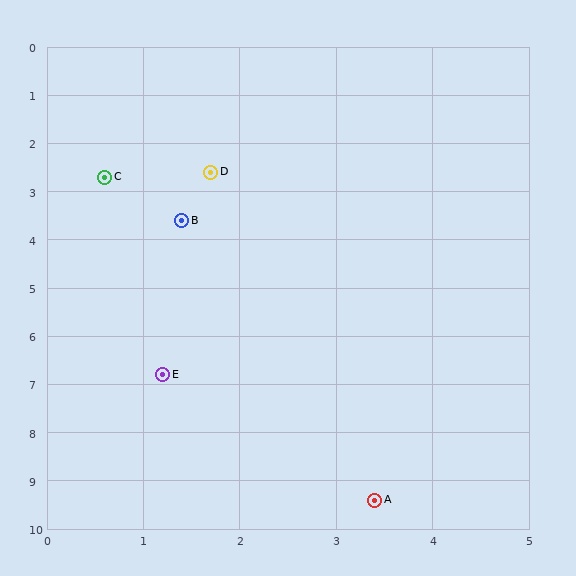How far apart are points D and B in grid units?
Points D and B are about 1.0 grid units apart.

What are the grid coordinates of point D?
Point D is at approximately (1.7, 2.6).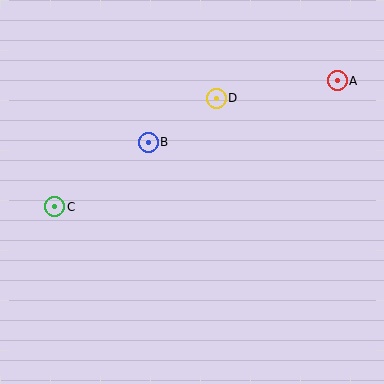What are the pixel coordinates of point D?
Point D is at (216, 98).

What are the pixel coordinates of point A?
Point A is at (337, 81).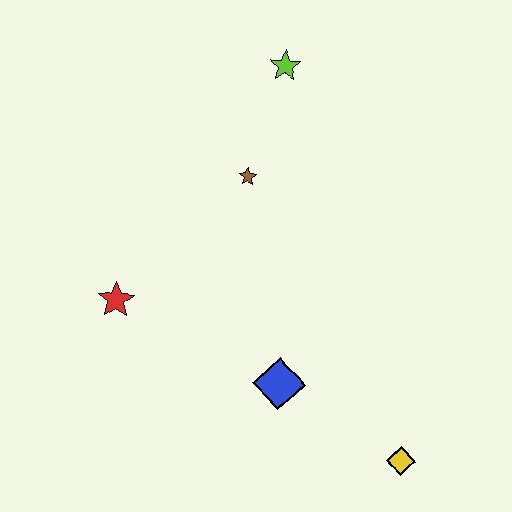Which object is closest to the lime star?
The brown star is closest to the lime star.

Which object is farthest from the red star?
The yellow diamond is farthest from the red star.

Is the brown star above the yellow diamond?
Yes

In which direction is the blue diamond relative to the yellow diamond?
The blue diamond is to the left of the yellow diamond.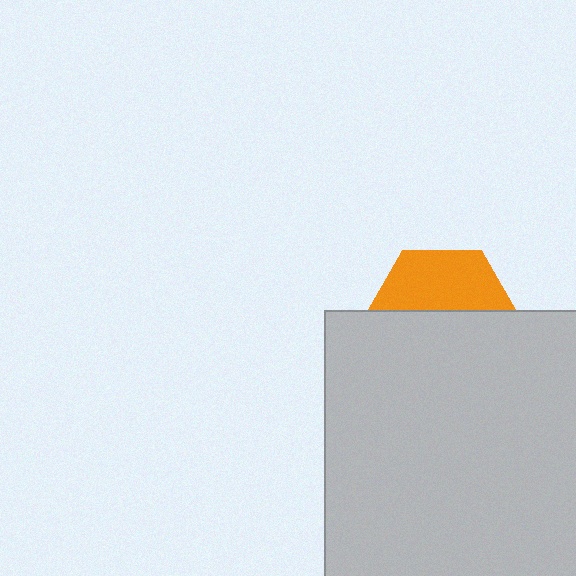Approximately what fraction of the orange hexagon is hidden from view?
Roughly 58% of the orange hexagon is hidden behind the light gray rectangle.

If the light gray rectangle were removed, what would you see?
You would see the complete orange hexagon.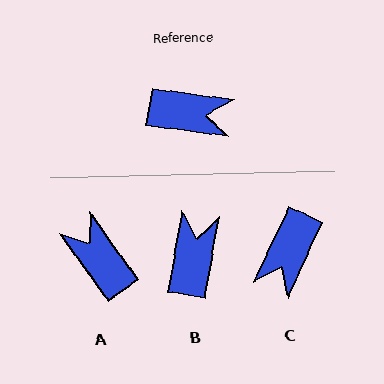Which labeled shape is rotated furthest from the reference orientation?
A, about 133 degrees away.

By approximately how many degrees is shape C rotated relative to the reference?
Approximately 107 degrees clockwise.